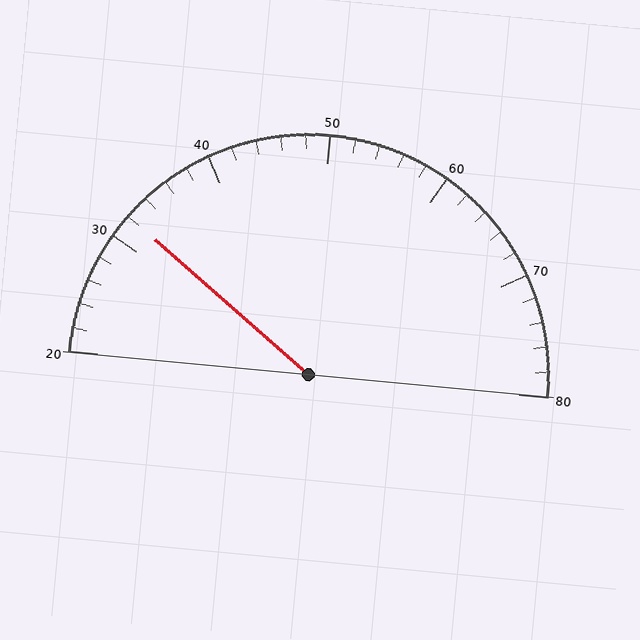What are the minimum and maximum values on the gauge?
The gauge ranges from 20 to 80.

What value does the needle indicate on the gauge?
The needle indicates approximately 32.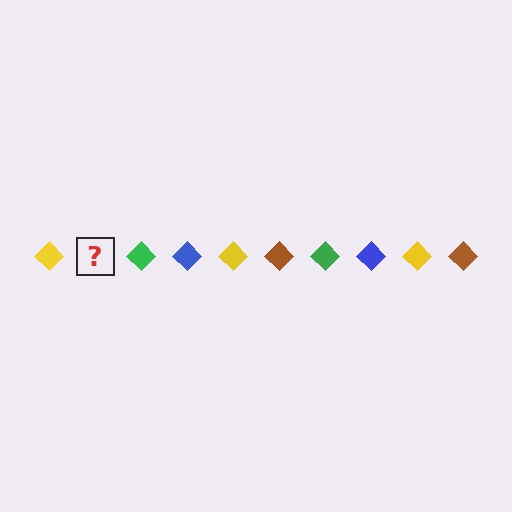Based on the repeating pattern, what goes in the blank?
The blank should be a brown diamond.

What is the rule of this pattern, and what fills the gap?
The rule is that the pattern cycles through yellow, brown, green, blue diamonds. The gap should be filled with a brown diamond.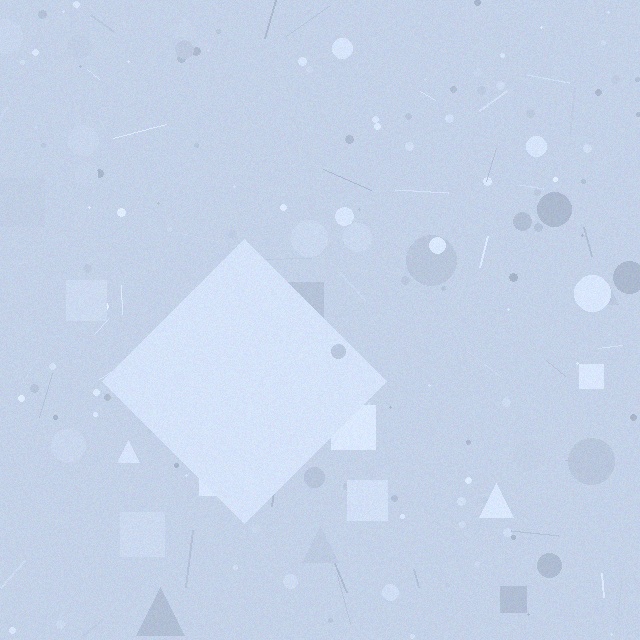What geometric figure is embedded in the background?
A diamond is embedded in the background.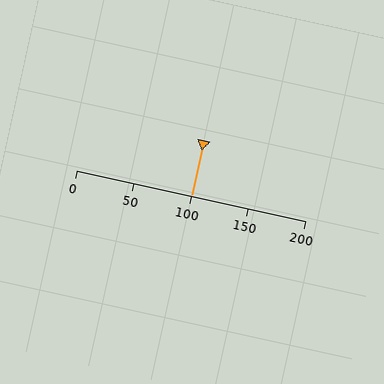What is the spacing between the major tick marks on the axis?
The major ticks are spaced 50 apart.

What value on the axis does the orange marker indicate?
The marker indicates approximately 100.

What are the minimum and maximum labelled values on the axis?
The axis runs from 0 to 200.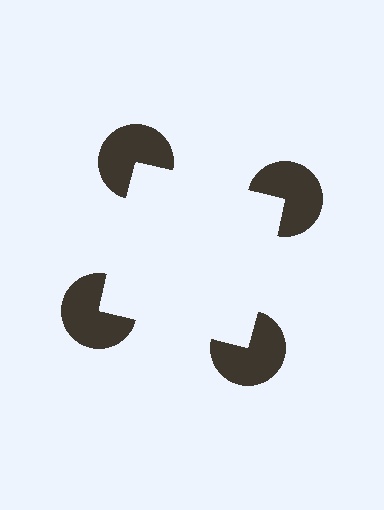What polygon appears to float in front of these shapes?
An illusory square — its edges are inferred from the aligned wedge cuts in the pac-man discs, not physically drawn.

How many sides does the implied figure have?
4 sides.